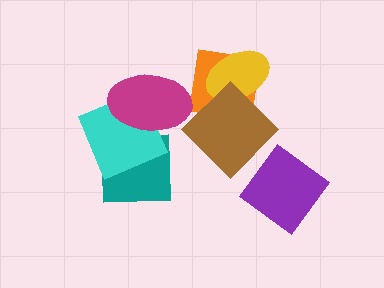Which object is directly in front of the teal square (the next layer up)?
The cyan square is directly in front of the teal square.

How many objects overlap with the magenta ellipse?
2 objects overlap with the magenta ellipse.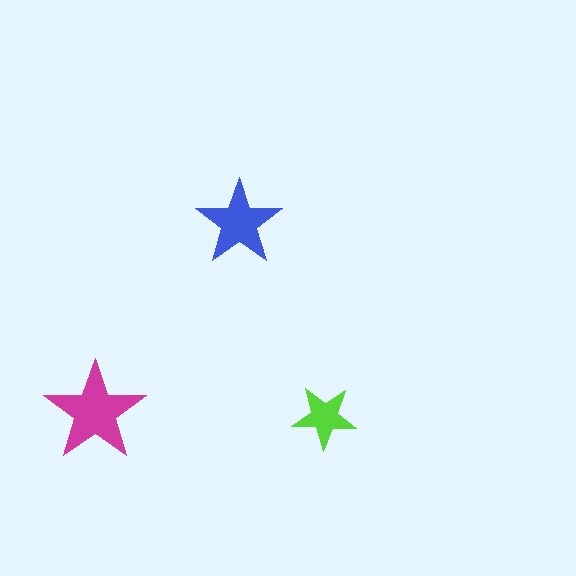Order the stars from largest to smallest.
the magenta one, the blue one, the lime one.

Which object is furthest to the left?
The magenta star is leftmost.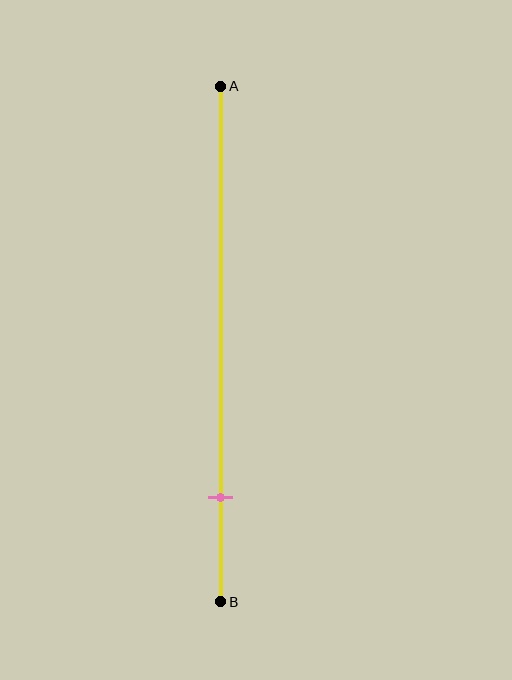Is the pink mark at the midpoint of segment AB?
No, the mark is at about 80% from A, not at the 50% midpoint.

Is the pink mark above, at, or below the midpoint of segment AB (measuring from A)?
The pink mark is below the midpoint of segment AB.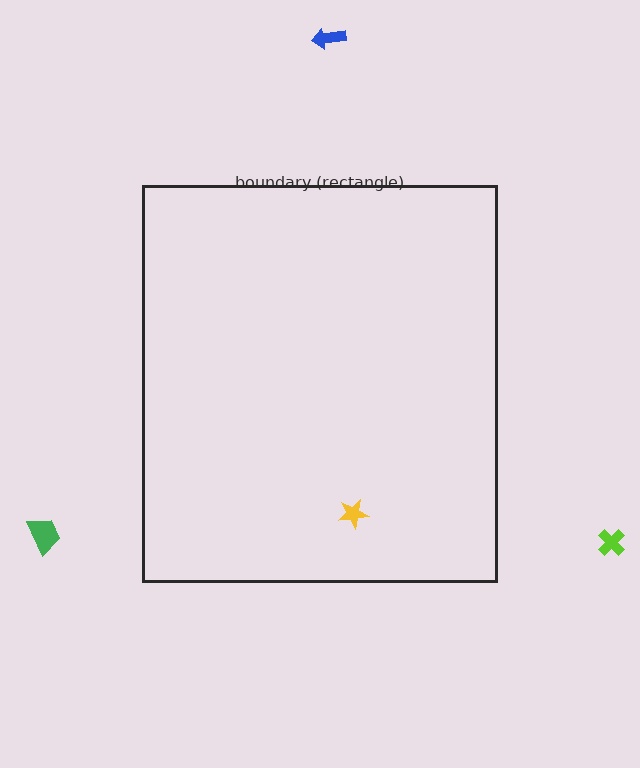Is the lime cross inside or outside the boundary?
Outside.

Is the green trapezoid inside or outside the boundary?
Outside.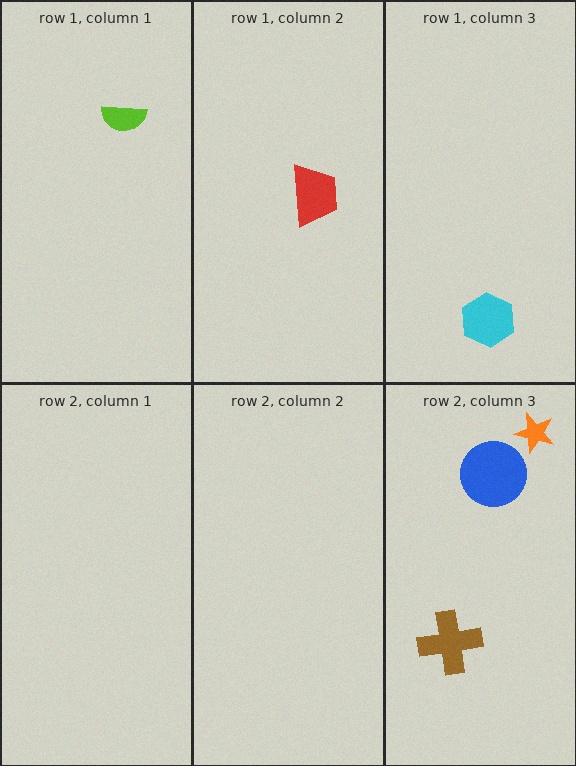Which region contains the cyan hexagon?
The row 1, column 3 region.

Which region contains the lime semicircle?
The row 1, column 1 region.